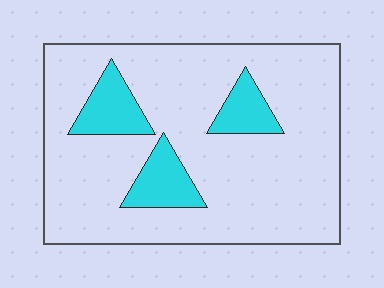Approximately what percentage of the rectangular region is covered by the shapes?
Approximately 15%.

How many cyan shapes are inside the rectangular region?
3.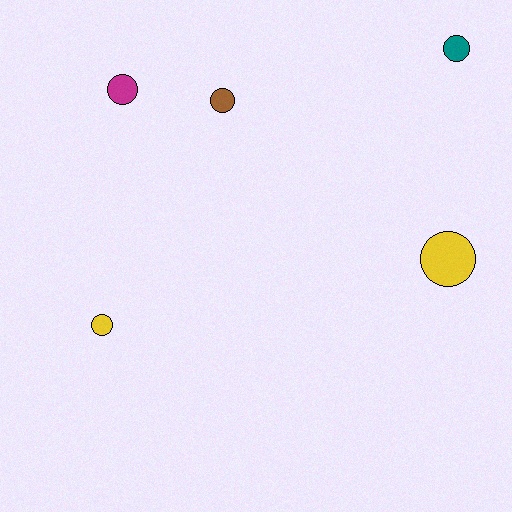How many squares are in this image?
There are no squares.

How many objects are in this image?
There are 5 objects.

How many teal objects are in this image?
There is 1 teal object.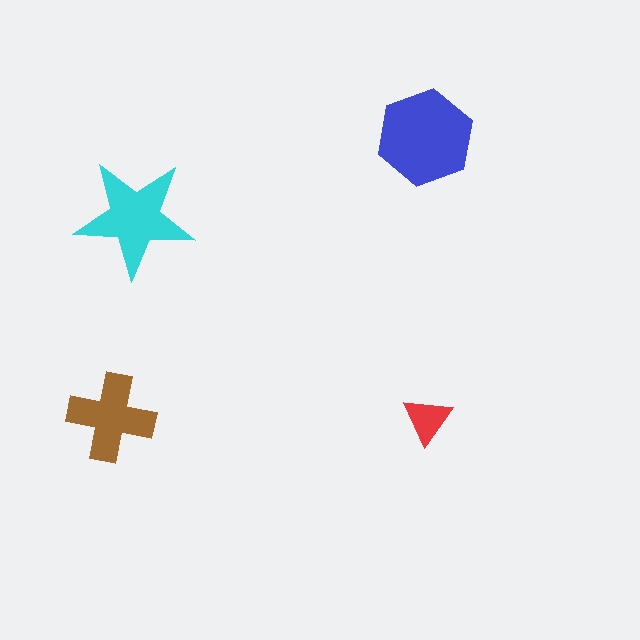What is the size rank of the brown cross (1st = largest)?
3rd.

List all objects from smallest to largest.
The red triangle, the brown cross, the cyan star, the blue hexagon.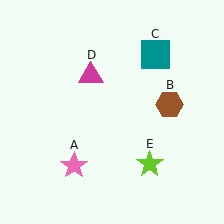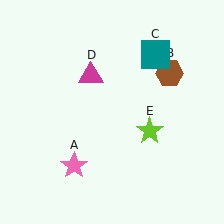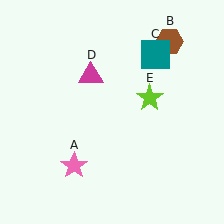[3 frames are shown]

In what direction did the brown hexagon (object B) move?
The brown hexagon (object B) moved up.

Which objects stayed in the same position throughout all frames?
Pink star (object A) and teal square (object C) and magenta triangle (object D) remained stationary.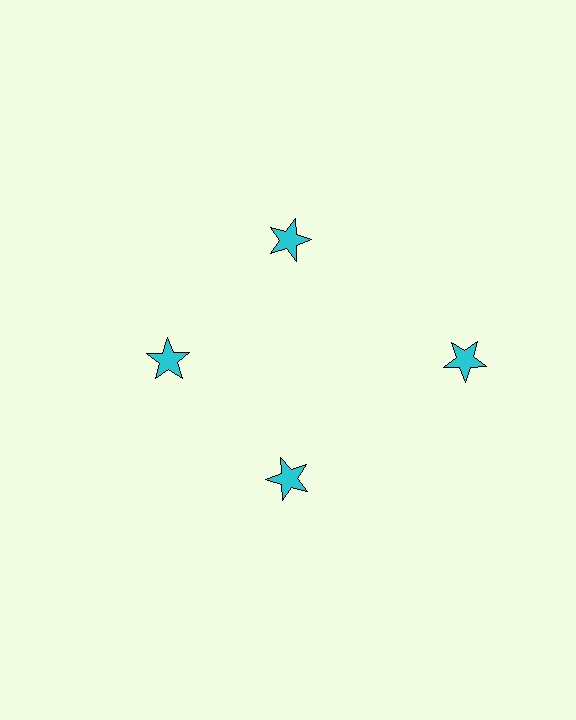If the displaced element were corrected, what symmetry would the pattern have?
It would have 4-fold rotational symmetry — the pattern would map onto itself every 90 degrees.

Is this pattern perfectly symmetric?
No. The 4 cyan stars are arranged in a ring, but one element near the 3 o'clock position is pushed outward from the center, breaking the 4-fold rotational symmetry.